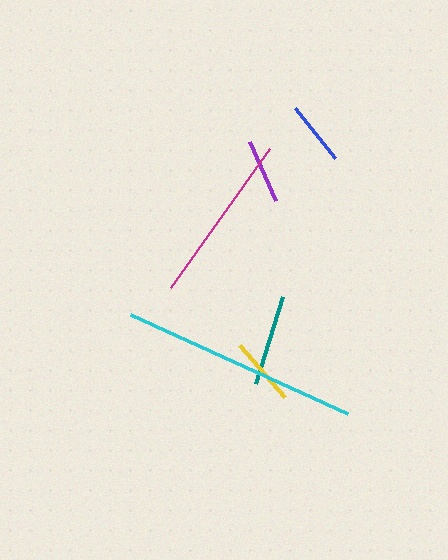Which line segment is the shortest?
The blue line is the shortest at approximately 64 pixels.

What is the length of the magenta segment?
The magenta segment is approximately 171 pixels long.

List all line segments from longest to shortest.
From longest to shortest: cyan, magenta, teal, yellow, purple, blue.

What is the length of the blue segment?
The blue segment is approximately 64 pixels long.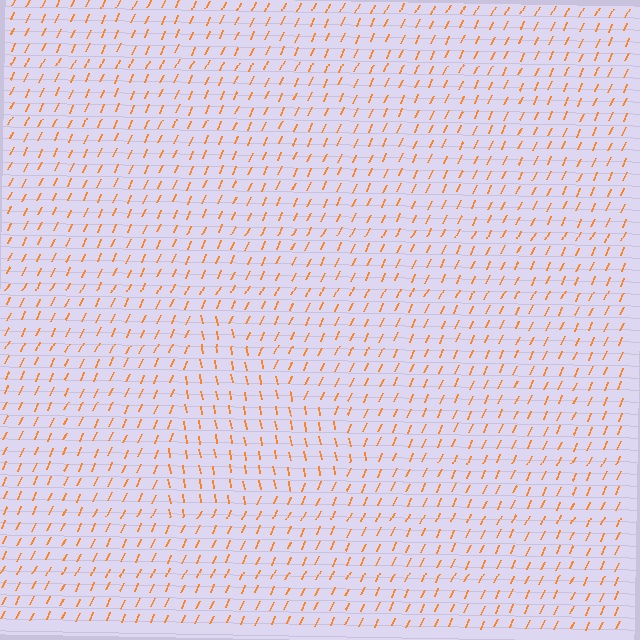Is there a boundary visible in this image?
Yes, there is a texture boundary formed by a change in line orientation.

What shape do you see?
I see a triangle.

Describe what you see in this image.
The image is filled with small orange line segments. A triangle region in the image has lines oriented differently from the surrounding lines, creating a visible texture boundary.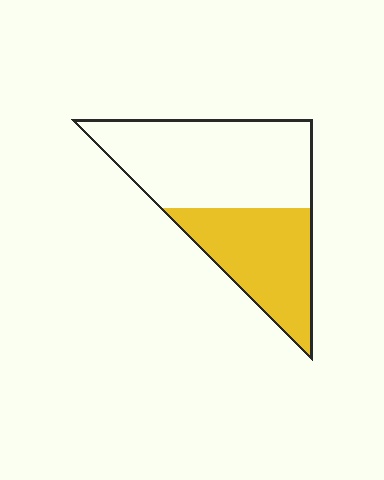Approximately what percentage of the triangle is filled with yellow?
Approximately 40%.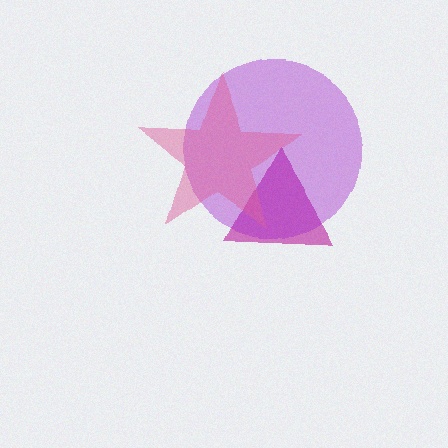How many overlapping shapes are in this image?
There are 3 overlapping shapes in the image.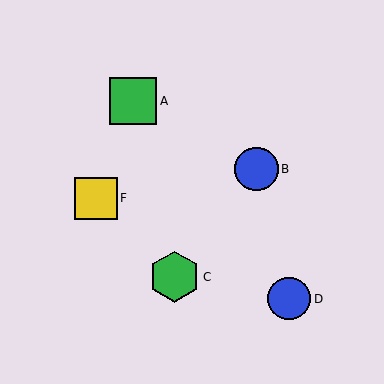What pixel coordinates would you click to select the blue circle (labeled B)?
Click at (256, 169) to select the blue circle B.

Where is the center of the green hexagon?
The center of the green hexagon is at (174, 277).